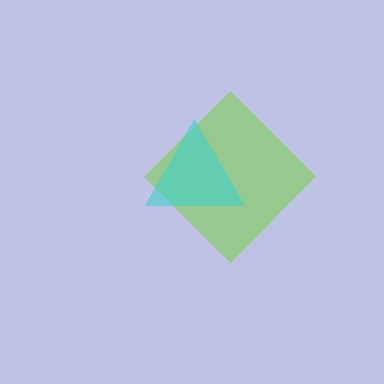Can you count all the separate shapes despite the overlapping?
Yes, there are 2 separate shapes.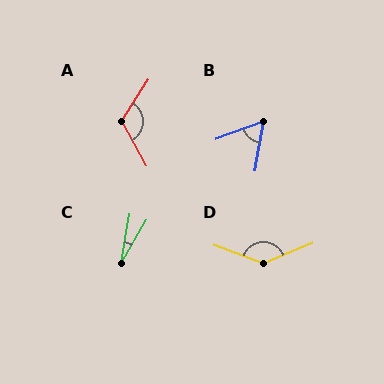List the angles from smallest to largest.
C (21°), B (60°), A (119°), D (137°).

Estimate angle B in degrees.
Approximately 60 degrees.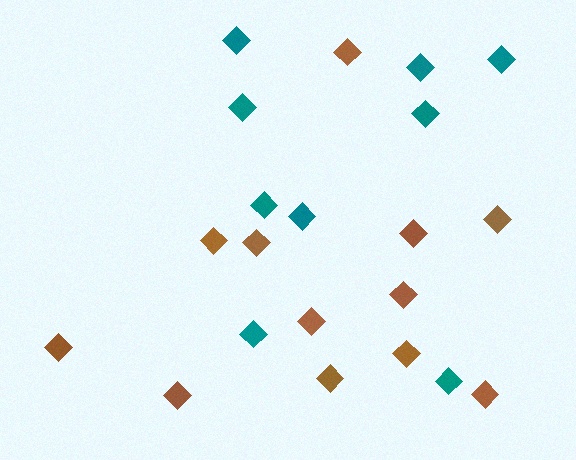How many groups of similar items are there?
There are 2 groups: one group of brown diamonds (12) and one group of teal diamonds (9).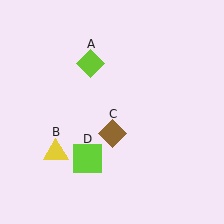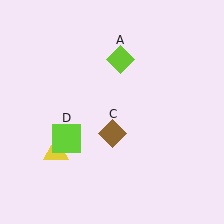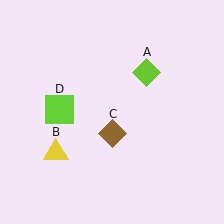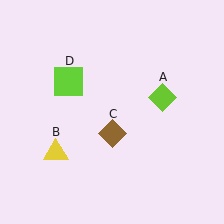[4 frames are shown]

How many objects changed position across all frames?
2 objects changed position: lime diamond (object A), lime square (object D).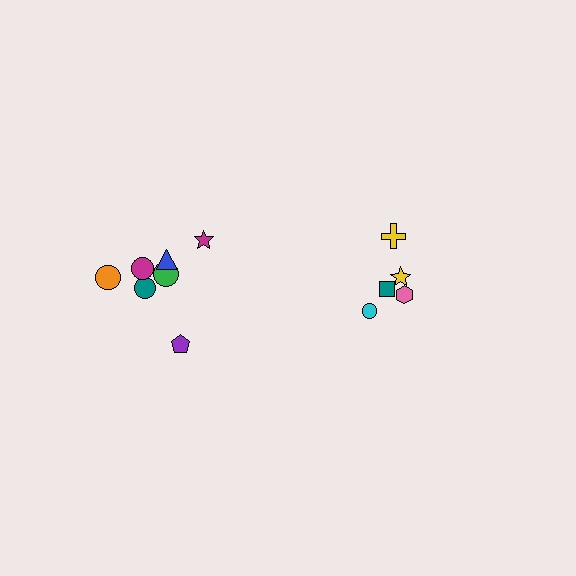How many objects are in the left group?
There are 7 objects.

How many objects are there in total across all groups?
There are 12 objects.